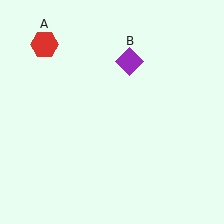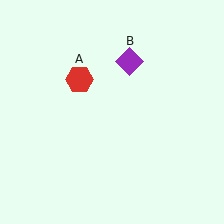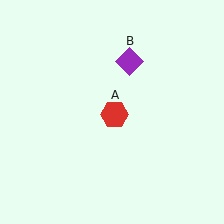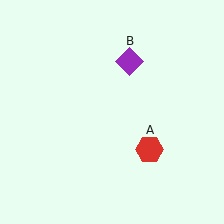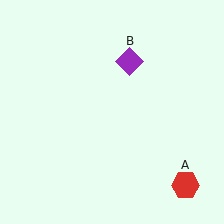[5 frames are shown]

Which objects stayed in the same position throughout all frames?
Purple diamond (object B) remained stationary.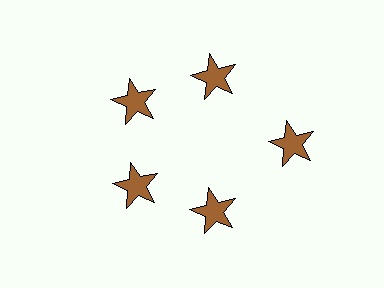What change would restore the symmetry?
The symmetry would be restored by moving it inward, back onto the ring so that all 5 stars sit at equal angles and equal distance from the center.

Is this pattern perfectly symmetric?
No. The 5 brown stars are arranged in a ring, but one element near the 3 o'clock position is pushed outward from the center, breaking the 5-fold rotational symmetry.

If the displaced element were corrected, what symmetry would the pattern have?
It would have 5-fold rotational symmetry — the pattern would map onto itself every 72 degrees.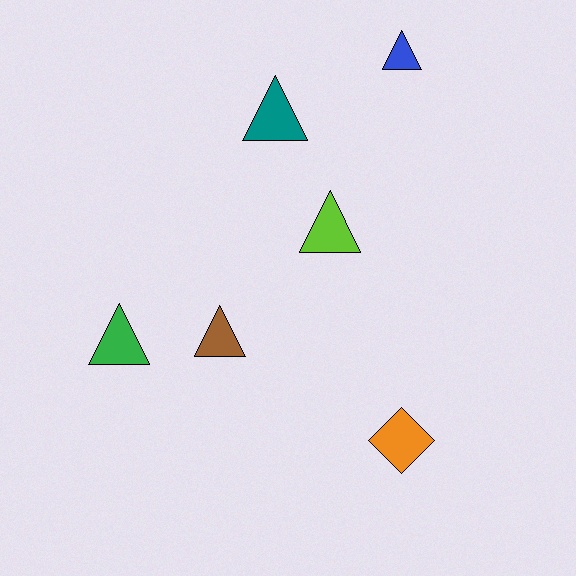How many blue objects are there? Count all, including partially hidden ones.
There is 1 blue object.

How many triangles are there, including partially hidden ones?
There are 5 triangles.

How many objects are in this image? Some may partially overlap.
There are 6 objects.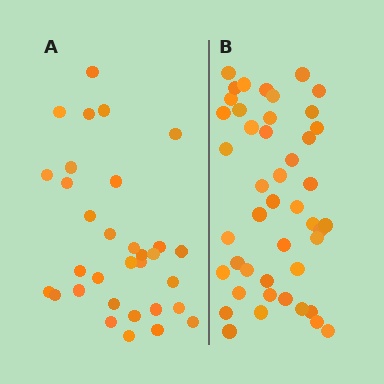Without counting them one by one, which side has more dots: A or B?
Region B (the right region) has more dots.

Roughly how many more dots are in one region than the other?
Region B has approximately 15 more dots than region A.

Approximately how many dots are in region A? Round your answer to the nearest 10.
About 30 dots. (The exact count is 32, which rounds to 30.)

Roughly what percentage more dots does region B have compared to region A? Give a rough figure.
About 40% more.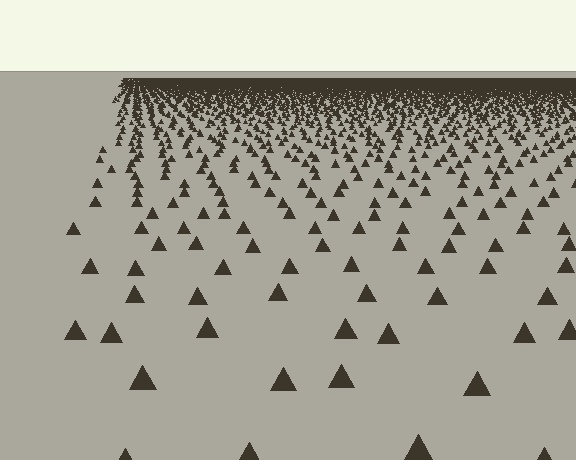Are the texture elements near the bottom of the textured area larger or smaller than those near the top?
Larger. Near the bottom, elements are closer to the viewer and appear at a bigger on-screen size.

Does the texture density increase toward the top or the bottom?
Density increases toward the top.